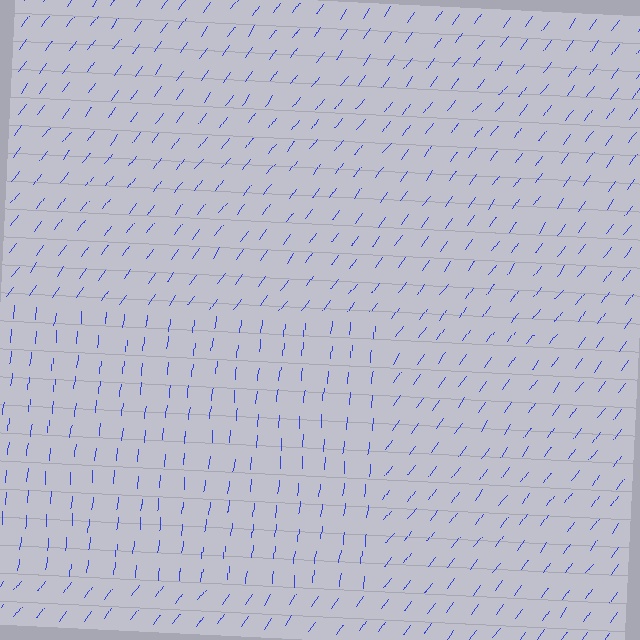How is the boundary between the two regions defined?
The boundary is defined purely by a change in line orientation (approximately 32 degrees difference). All lines are the same color and thickness.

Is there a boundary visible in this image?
Yes, there is a texture boundary formed by a change in line orientation.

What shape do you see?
I see a rectangle.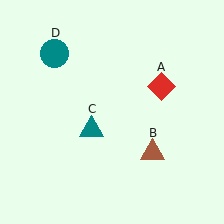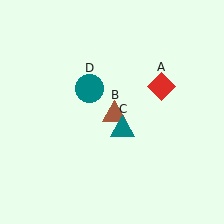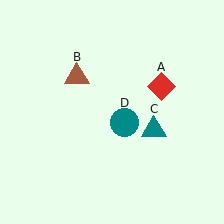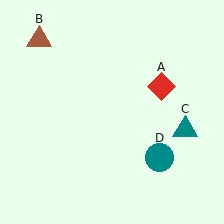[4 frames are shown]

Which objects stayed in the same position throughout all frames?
Red diamond (object A) remained stationary.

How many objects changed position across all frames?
3 objects changed position: brown triangle (object B), teal triangle (object C), teal circle (object D).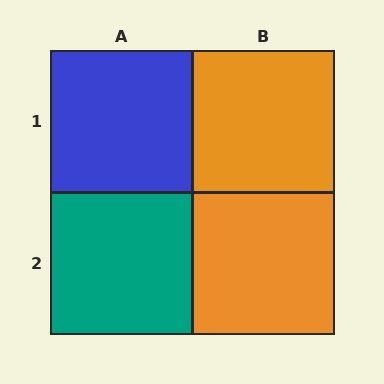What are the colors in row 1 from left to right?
Blue, orange.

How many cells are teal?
1 cell is teal.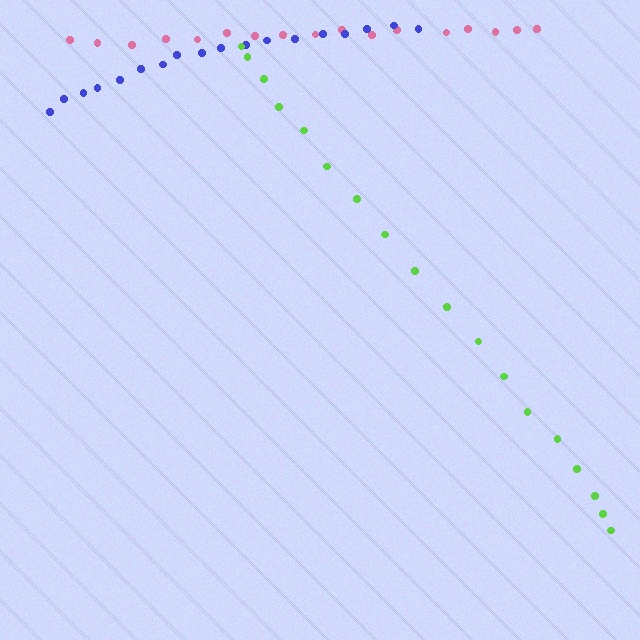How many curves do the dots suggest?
There are 3 distinct paths.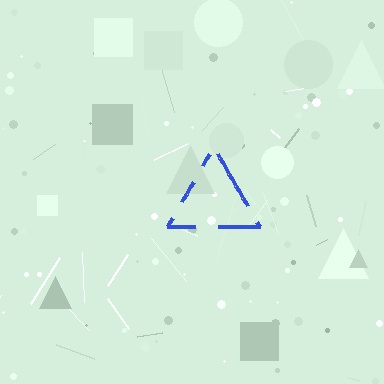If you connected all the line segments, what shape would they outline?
They would outline a triangle.